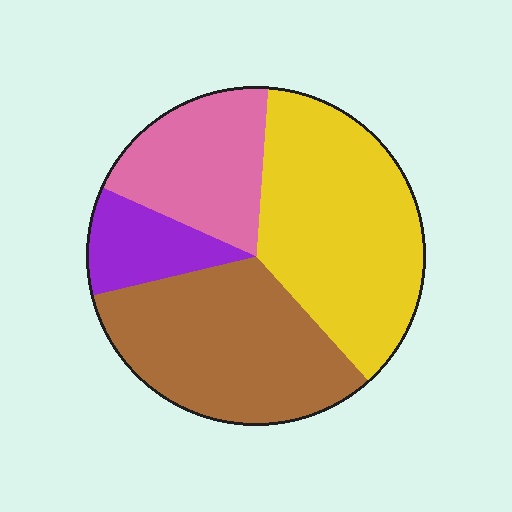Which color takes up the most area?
Yellow, at roughly 35%.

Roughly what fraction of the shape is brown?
Brown covers around 35% of the shape.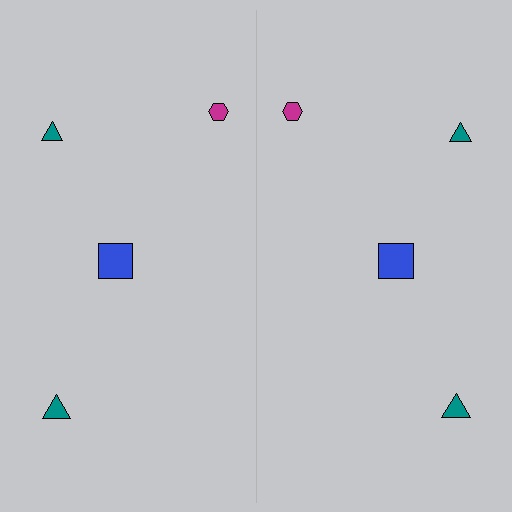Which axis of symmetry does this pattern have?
The pattern has a vertical axis of symmetry running through the center of the image.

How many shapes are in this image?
There are 8 shapes in this image.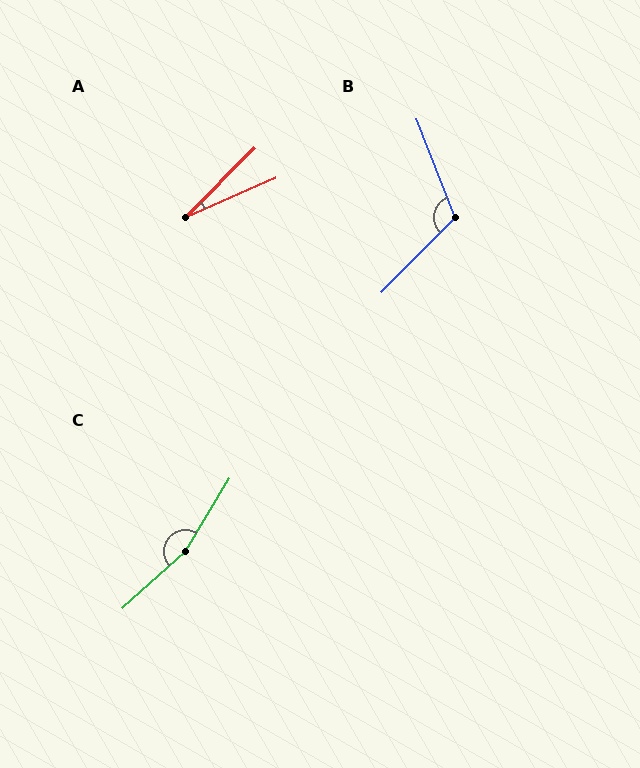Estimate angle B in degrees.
Approximately 114 degrees.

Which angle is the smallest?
A, at approximately 21 degrees.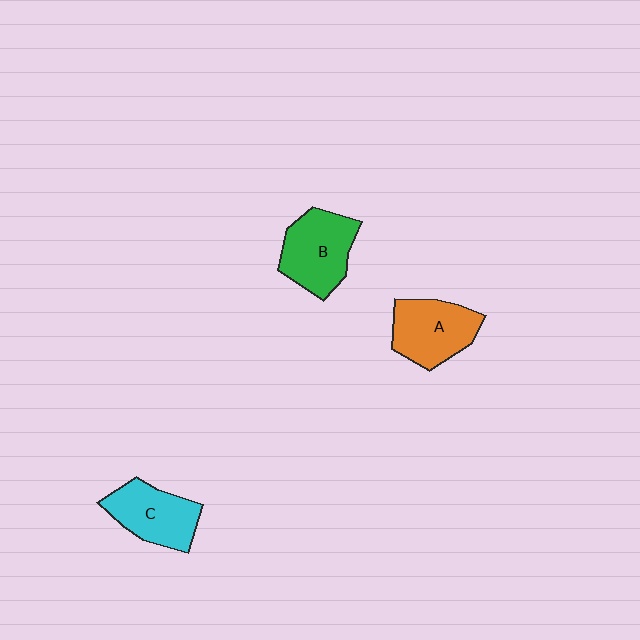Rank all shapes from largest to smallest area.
From largest to smallest: B (green), A (orange), C (cyan).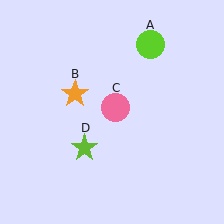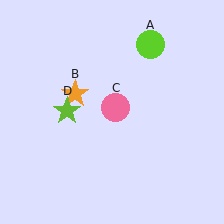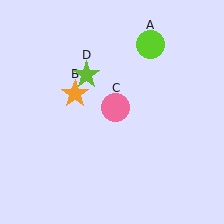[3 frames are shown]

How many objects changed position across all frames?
1 object changed position: lime star (object D).